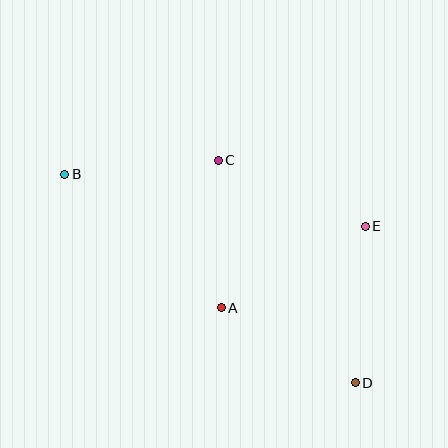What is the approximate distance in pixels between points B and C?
The distance between B and C is approximately 154 pixels.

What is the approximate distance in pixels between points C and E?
The distance between C and E is approximately 161 pixels.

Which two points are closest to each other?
Points A and C are closest to each other.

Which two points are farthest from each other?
Points B and D are farthest from each other.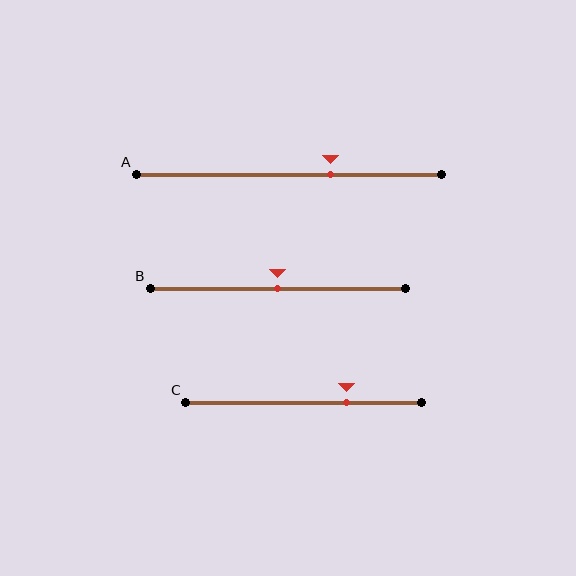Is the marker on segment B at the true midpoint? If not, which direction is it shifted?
Yes, the marker on segment B is at the true midpoint.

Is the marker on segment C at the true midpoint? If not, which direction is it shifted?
No, the marker on segment C is shifted to the right by about 18% of the segment length.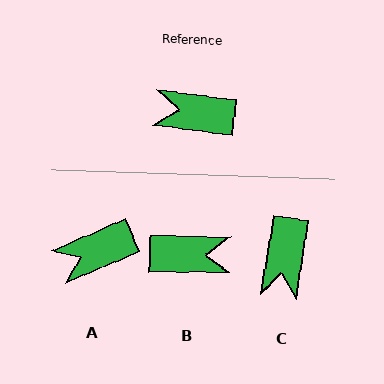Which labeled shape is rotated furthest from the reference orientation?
B, about 173 degrees away.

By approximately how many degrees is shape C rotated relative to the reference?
Approximately 88 degrees counter-clockwise.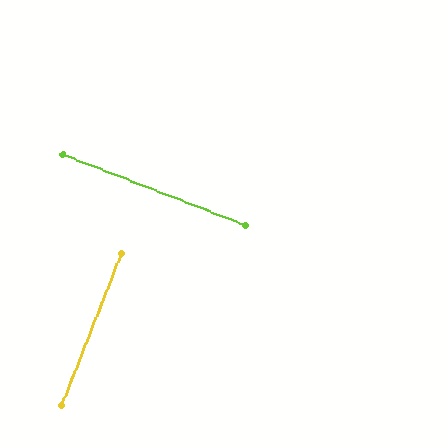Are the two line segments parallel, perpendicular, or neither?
Perpendicular — they meet at approximately 90°.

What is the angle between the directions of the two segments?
Approximately 90 degrees.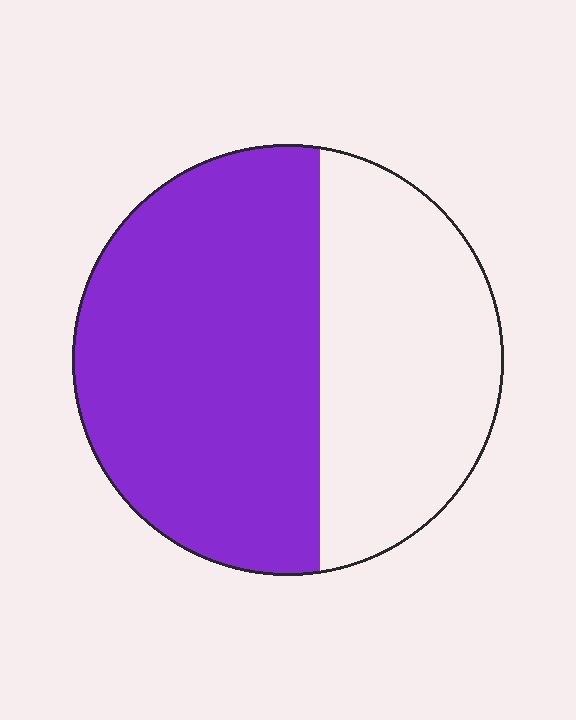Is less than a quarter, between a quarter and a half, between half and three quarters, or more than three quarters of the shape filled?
Between half and three quarters.